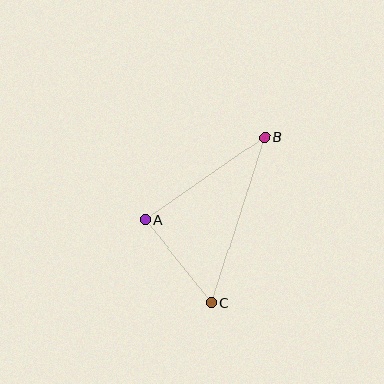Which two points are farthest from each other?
Points B and C are farthest from each other.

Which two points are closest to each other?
Points A and C are closest to each other.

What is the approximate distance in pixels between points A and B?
The distance between A and B is approximately 145 pixels.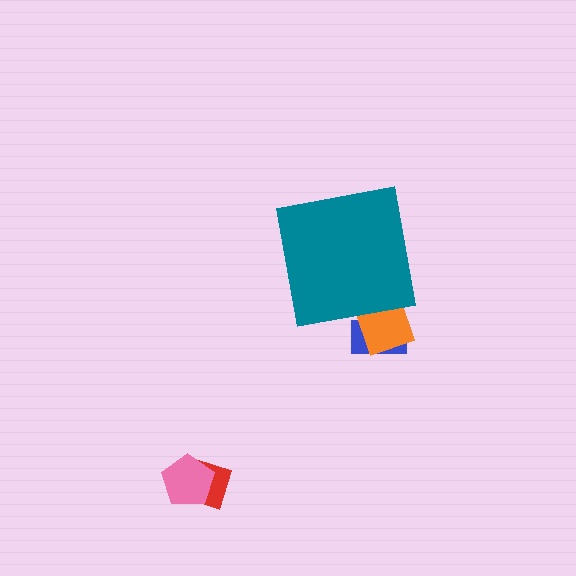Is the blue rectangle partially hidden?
Yes, the blue rectangle is partially hidden behind the teal square.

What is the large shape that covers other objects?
A teal square.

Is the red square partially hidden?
No, the red square is fully visible.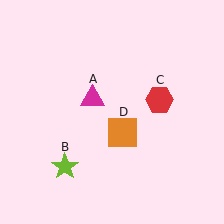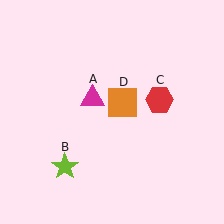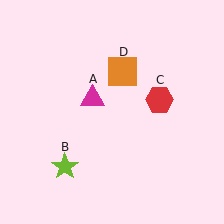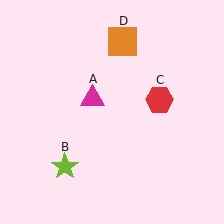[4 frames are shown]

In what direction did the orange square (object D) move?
The orange square (object D) moved up.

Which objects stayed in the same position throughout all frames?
Magenta triangle (object A) and lime star (object B) and red hexagon (object C) remained stationary.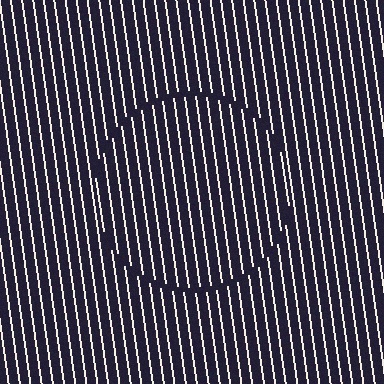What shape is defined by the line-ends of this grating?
An illusory circle. The interior of the shape contains the same grating, shifted by half a period — the contour is defined by the phase discontinuity where line-ends from the inner and outer gratings abut.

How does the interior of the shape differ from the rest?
The interior of the shape contains the same grating, shifted by half a period — the contour is defined by the phase discontinuity where line-ends from the inner and outer gratings abut.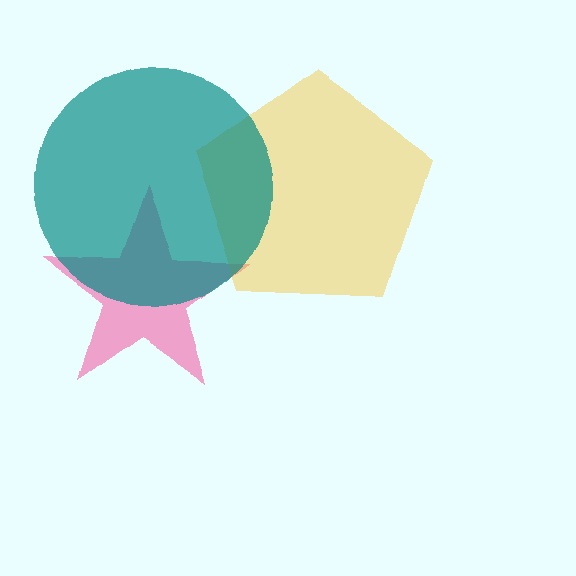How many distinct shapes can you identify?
There are 3 distinct shapes: a pink star, a yellow pentagon, a teal circle.